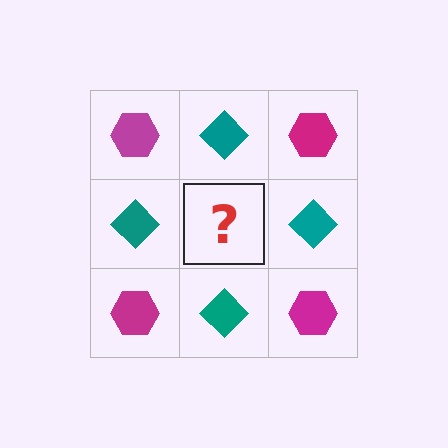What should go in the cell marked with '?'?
The missing cell should contain a magenta hexagon.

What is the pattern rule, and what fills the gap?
The rule is that it alternates magenta hexagon and teal diamond in a checkerboard pattern. The gap should be filled with a magenta hexagon.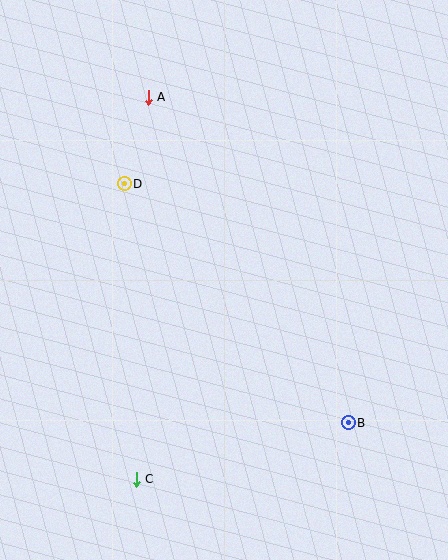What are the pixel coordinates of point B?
Point B is at (348, 423).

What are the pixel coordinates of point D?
Point D is at (124, 184).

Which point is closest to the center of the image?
Point D at (124, 184) is closest to the center.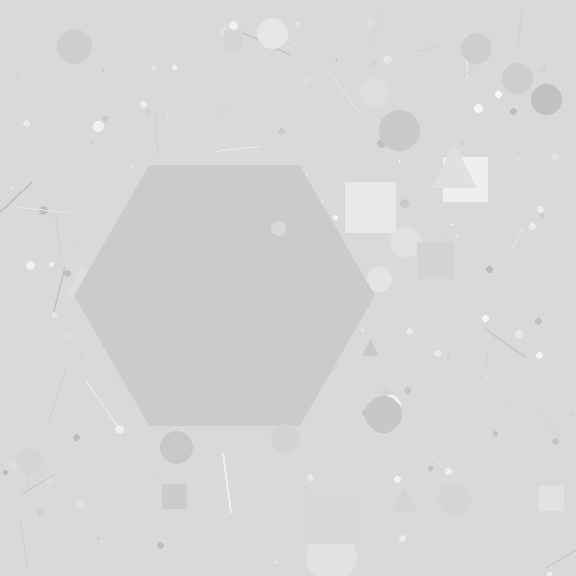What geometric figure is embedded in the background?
A hexagon is embedded in the background.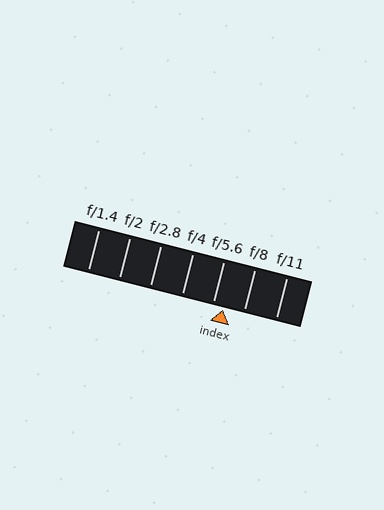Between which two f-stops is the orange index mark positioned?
The index mark is between f/5.6 and f/8.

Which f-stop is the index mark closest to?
The index mark is closest to f/5.6.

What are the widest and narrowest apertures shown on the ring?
The widest aperture shown is f/1.4 and the narrowest is f/11.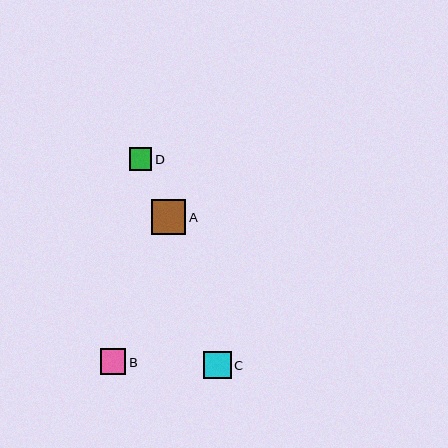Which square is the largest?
Square A is the largest with a size of approximately 35 pixels.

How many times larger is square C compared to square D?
Square C is approximately 1.2 times the size of square D.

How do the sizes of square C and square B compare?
Square C and square B are approximately the same size.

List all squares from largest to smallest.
From largest to smallest: A, C, B, D.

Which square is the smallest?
Square D is the smallest with a size of approximately 23 pixels.